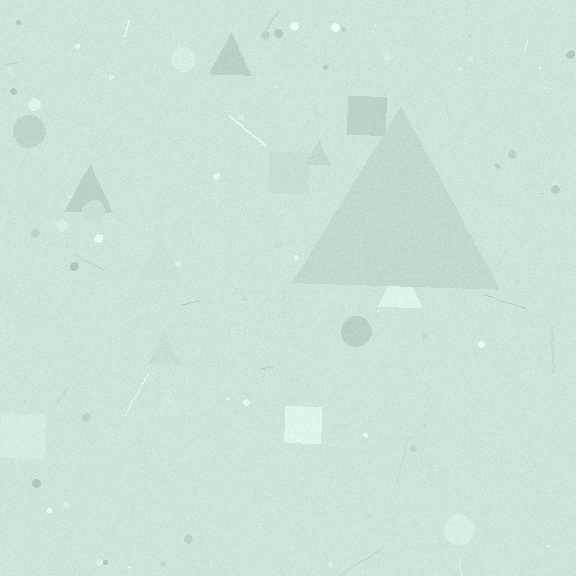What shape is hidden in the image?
A triangle is hidden in the image.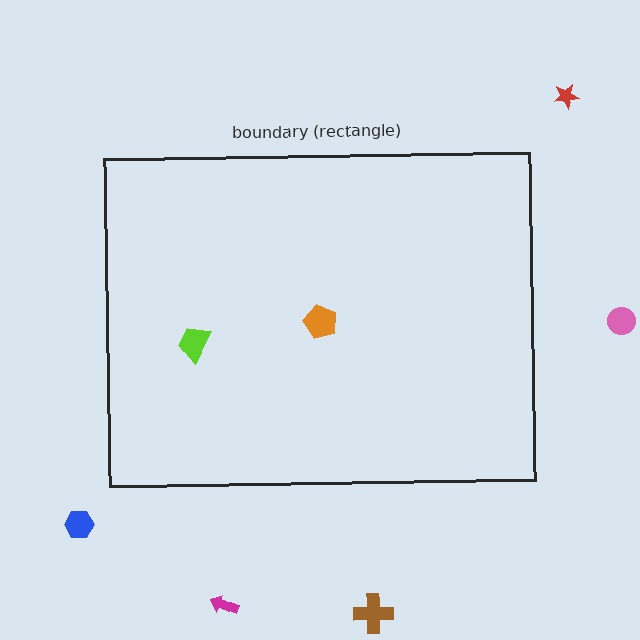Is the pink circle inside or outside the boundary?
Outside.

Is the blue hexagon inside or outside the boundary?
Outside.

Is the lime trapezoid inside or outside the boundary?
Inside.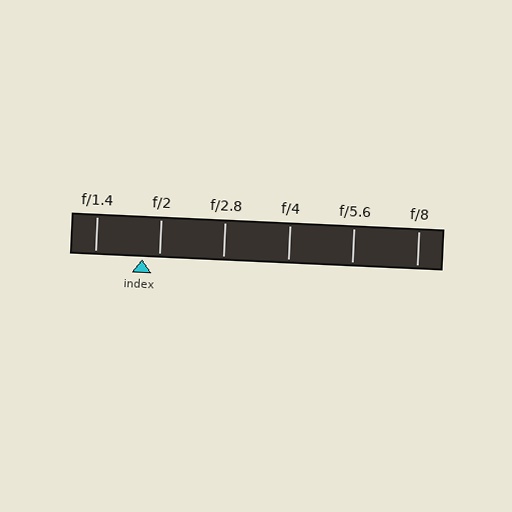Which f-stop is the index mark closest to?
The index mark is closest to f/2.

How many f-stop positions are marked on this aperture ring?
There are 6 f-stop positions marked.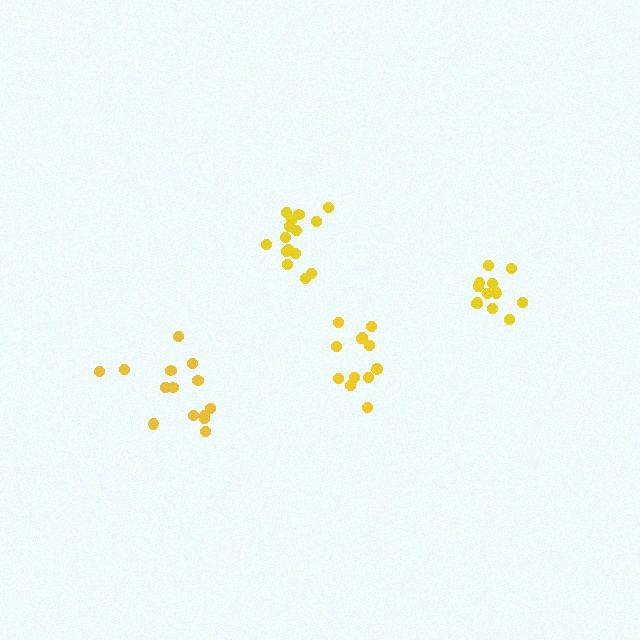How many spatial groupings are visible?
There are 4 spatial groupings.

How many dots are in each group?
Group 1: 12 dots, Group 2: 15 dots, Group 3: 14 dots, Group 4: 12 dots (53 total).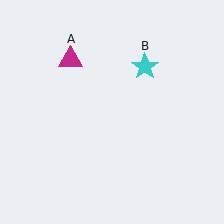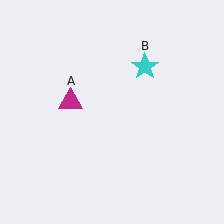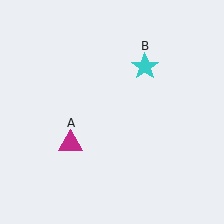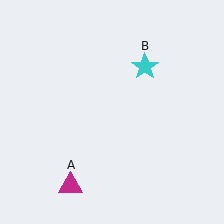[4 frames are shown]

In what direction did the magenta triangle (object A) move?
The magenta triangle (object A) moved down.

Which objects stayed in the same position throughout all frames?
Cyan star (object B) remained stationary.